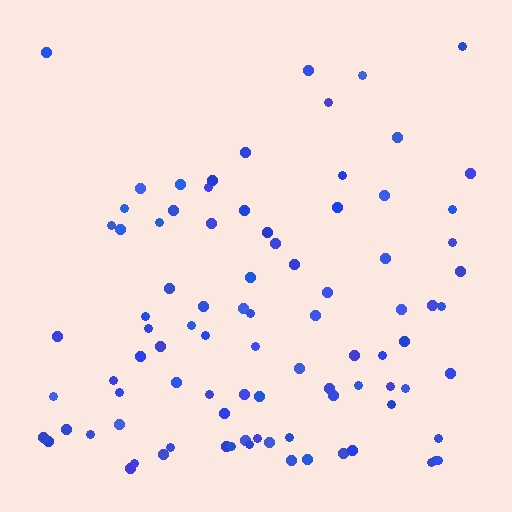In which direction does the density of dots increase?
From top to bottom, with the bottom side densest.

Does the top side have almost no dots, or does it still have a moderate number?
Still a moderate number, just noticeably fewer than the bottom.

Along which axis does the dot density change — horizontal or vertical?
Vertical.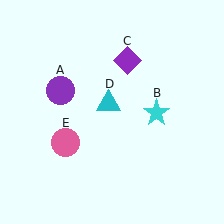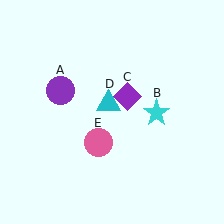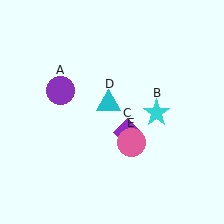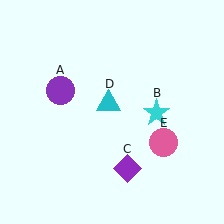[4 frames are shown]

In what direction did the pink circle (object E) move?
The pink circle (object E) moved right.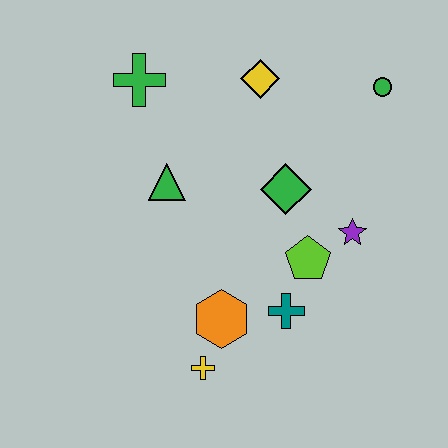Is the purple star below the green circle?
Yes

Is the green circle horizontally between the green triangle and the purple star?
No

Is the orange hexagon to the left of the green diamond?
Yes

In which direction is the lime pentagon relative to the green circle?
The lime pentagon is below the green circle.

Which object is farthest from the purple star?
The green cross is farthest from the purple star.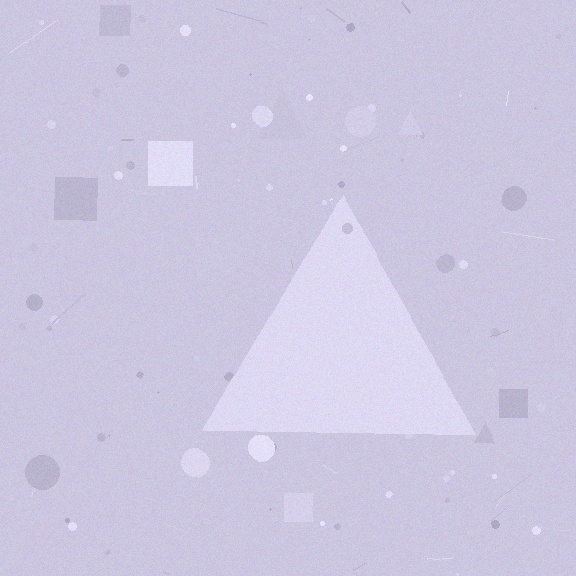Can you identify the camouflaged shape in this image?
The camouflaged shape is a triangle.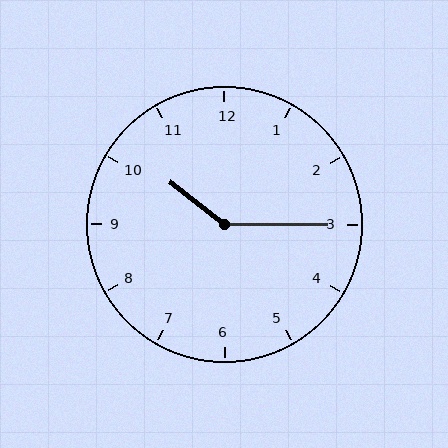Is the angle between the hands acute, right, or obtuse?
It is obtuse.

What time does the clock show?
10:15.